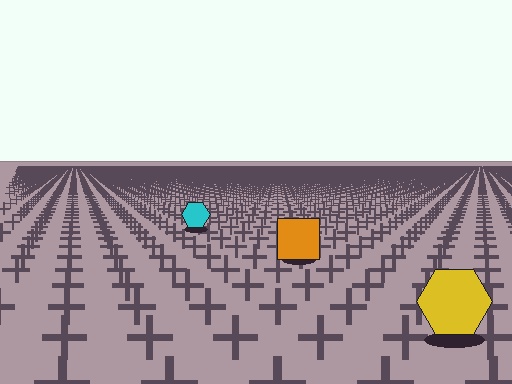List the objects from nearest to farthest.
From nearest to farthest: the yellow hexagon, the orange square, the cyan hexagon.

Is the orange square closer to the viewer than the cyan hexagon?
Yes. The orange square is closer — you can tell from the texture gradient: the ground texture is coarser near it.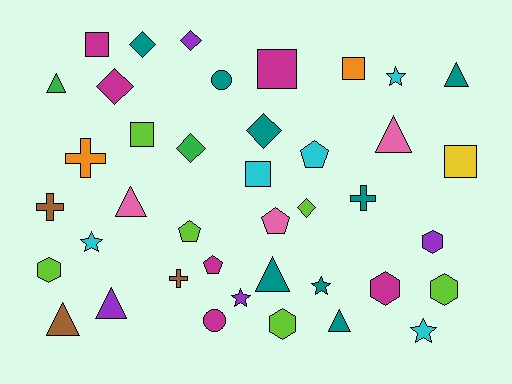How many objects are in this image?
There are 40 objects.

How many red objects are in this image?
There are no red objects.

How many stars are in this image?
There are 5 stars.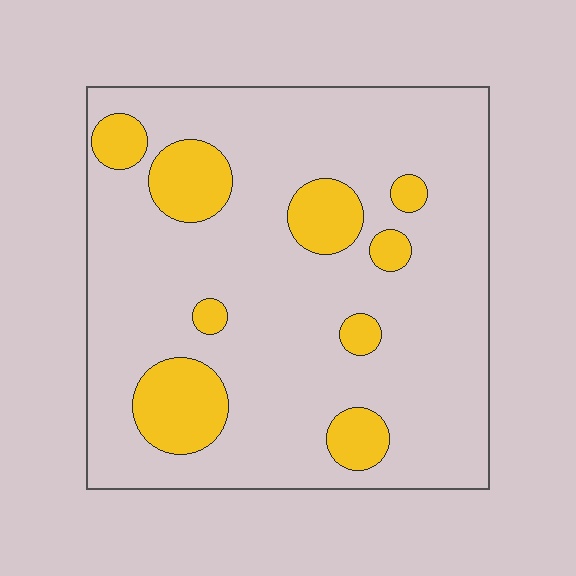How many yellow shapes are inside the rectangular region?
9.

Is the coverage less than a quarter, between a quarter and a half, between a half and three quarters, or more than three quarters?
Less than a quarter.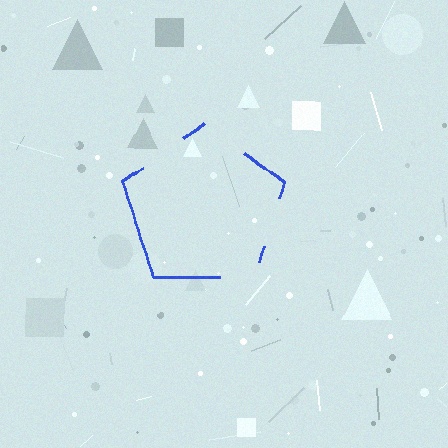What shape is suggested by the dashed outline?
The dashed outline suggests a pentagon.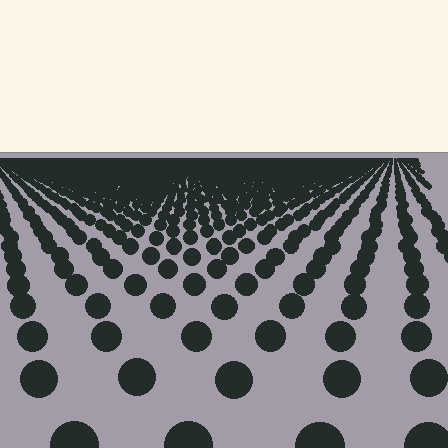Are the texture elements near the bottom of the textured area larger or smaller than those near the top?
Larger. Near the bottom, elements are closer to the viewer and appear at a bigger on-screen size.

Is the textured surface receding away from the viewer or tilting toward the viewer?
The surface is receding away from the viewer. Texture elements get smaller and denser toward the top.